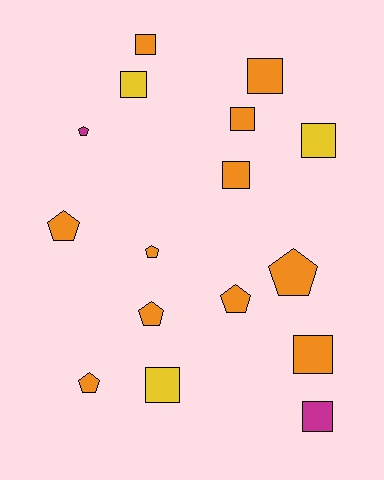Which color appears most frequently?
Orange, with 11 objects.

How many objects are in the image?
There are 16 objects.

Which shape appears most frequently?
Square, with 9 objects.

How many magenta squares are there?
There is 1 magenta square.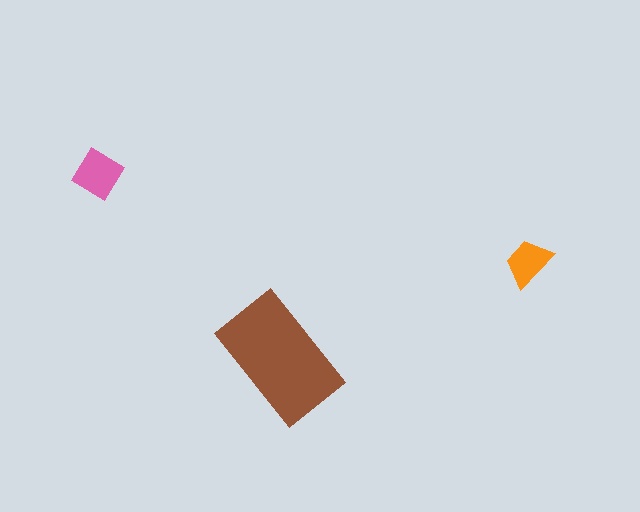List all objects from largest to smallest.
The brown rectangle, the pink diamond, the orange trapezoid.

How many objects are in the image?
There are 3 objects in the image.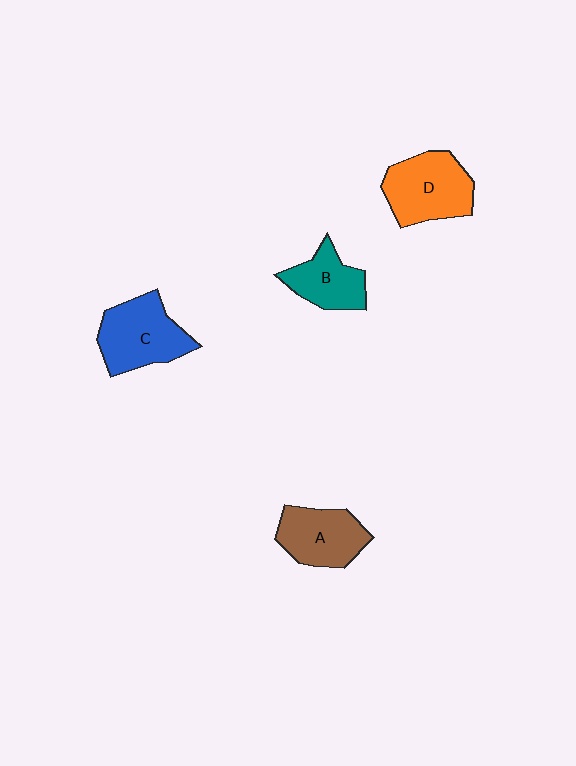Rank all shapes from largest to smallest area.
From largest to smallest: D (orange), C (blue), A (brown), B (teal).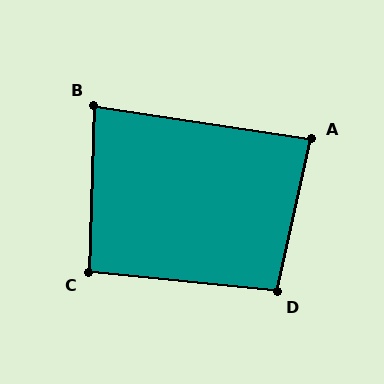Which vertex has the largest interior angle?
D, at approximately 97 degrees.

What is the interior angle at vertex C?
Approximately 94 degrees (approximately right).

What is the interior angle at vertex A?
Approximately 86 degrees (approximately right).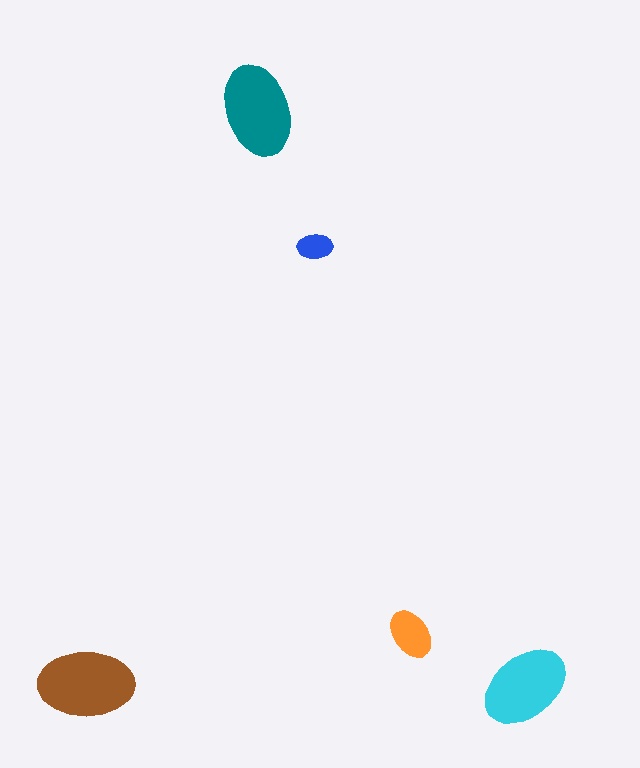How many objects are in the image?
There are 5 objects in the image.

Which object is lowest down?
The cyan ellipse is bottommost.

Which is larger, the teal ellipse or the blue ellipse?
The teal one.